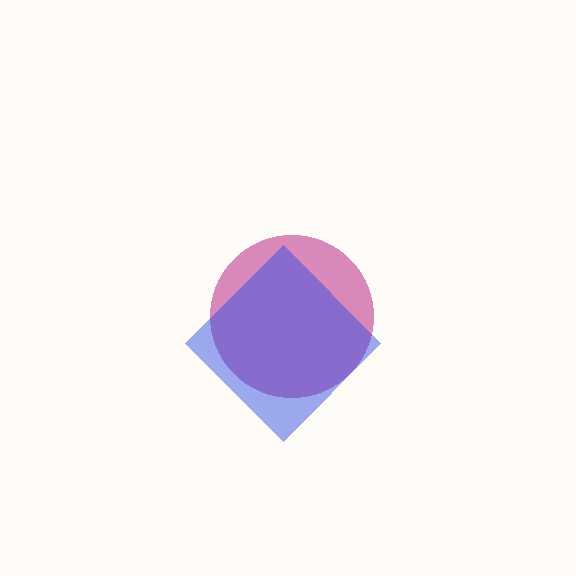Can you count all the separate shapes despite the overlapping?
Yes, there are 2 separate shapes.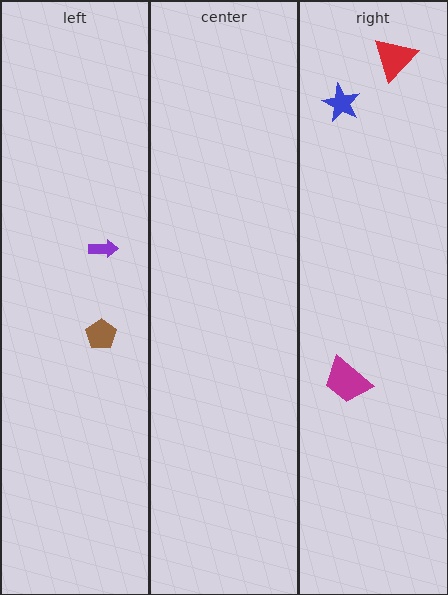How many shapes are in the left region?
2.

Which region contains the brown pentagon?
The left region.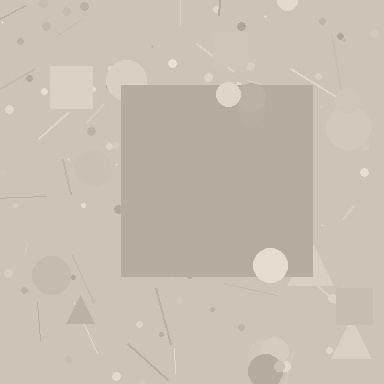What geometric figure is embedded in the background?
A square is embedded in the background.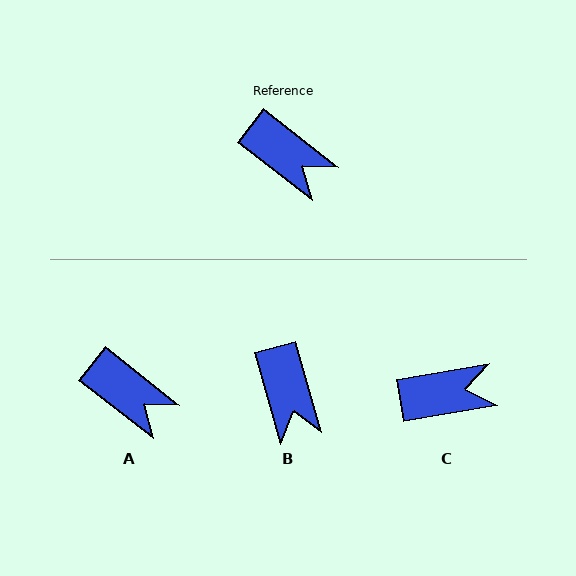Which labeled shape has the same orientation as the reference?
A.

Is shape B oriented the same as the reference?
No, it is off by about 36 degrees.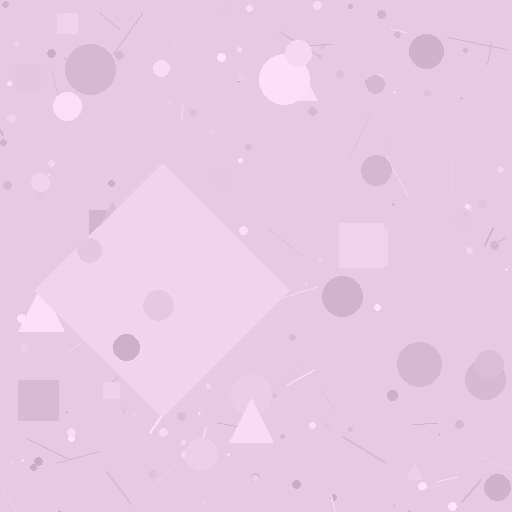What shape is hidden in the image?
A diamond is hidden in the image.